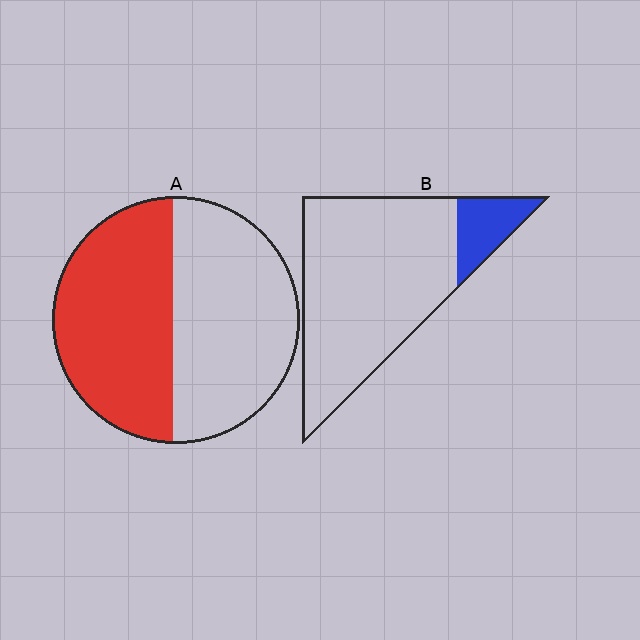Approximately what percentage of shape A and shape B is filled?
A is approximately 50% and B is approximately 15%.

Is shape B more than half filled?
No.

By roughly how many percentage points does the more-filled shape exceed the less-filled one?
By roughly 35 percentage points (A over B).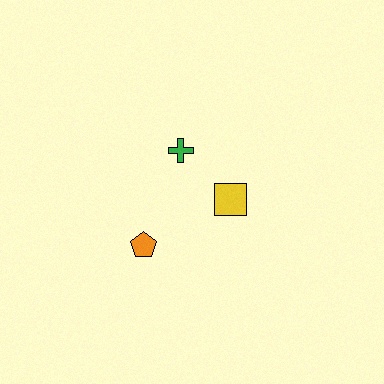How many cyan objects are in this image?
There are no cyan objects.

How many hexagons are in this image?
There are no hexagons.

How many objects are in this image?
There are 3 objects.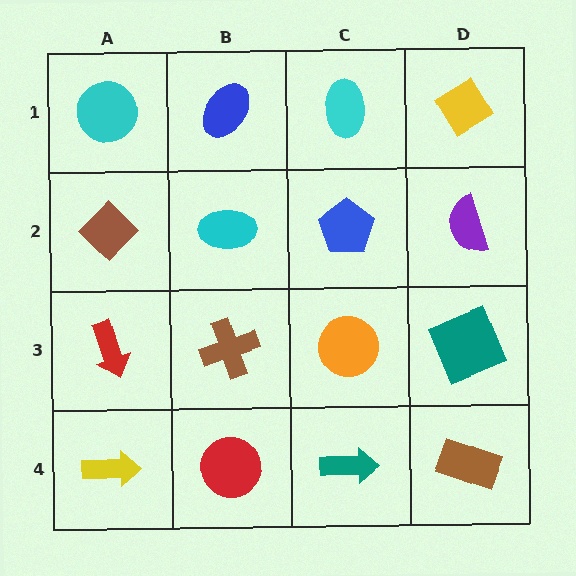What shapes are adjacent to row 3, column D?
A purple semicircle (row 2, column D), a brown rectangle (row 4, column D), an orange circle (row 3, column C).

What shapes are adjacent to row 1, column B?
A cyan ellipse (row 2, column B), a cyan circle (row 1, column A), a cyan ellipse (row 1, column C).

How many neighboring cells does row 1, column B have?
3.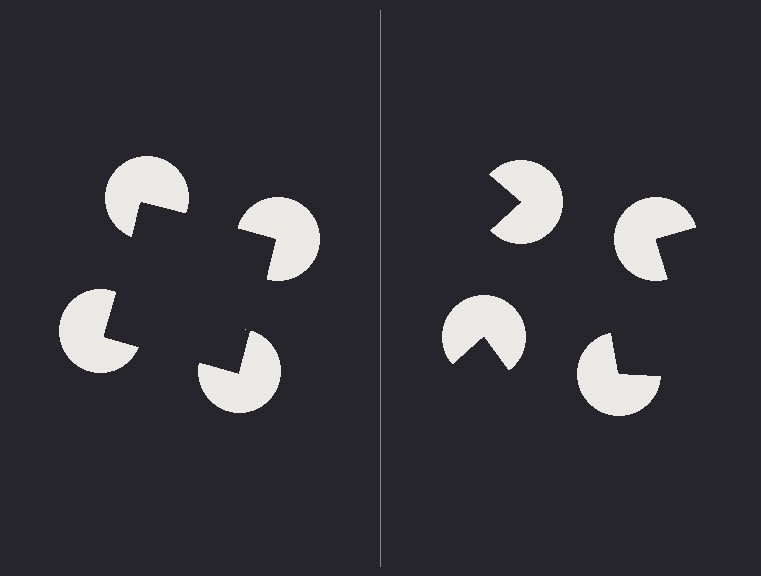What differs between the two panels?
The pac-man discs are positioned identically on both sides; only the wedge orientations differ. On the left they align to a square; on the right they are misaligned.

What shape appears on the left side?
An illusory square.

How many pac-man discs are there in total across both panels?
8 — 4 on each side.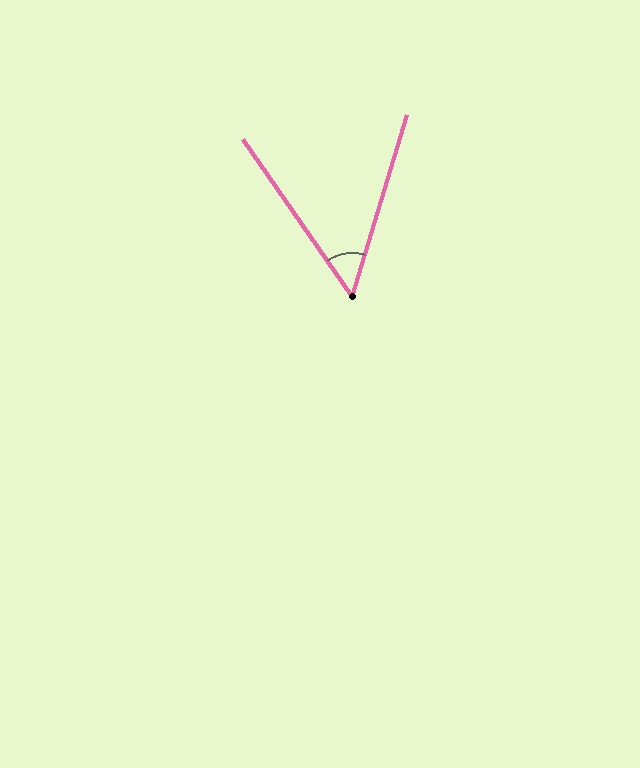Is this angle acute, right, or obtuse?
It is acute.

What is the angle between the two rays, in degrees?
Approximately 52 degrees.